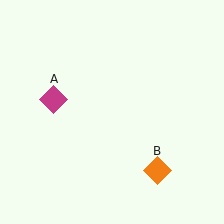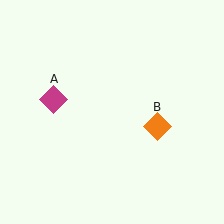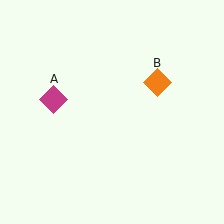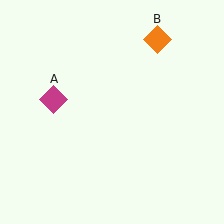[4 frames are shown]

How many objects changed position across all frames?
1 object changed position: orange diamond (object B).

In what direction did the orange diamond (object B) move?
The orange diamond (object B) moved up.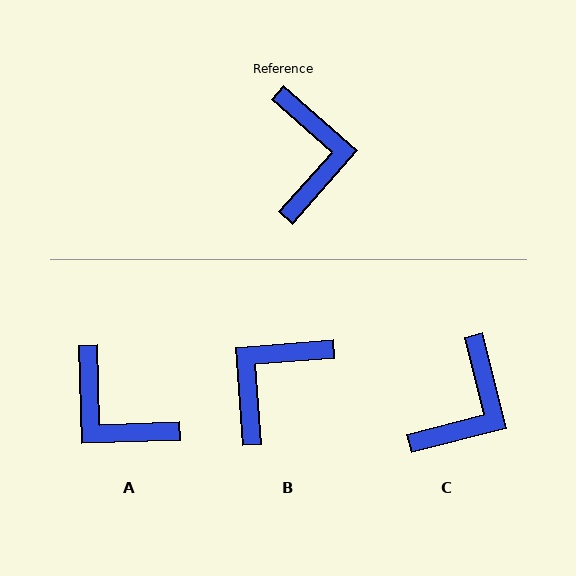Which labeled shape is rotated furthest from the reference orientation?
A, about 137 degrees away.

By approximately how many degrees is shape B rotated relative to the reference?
Approximately 136 degrees counter-clockwise.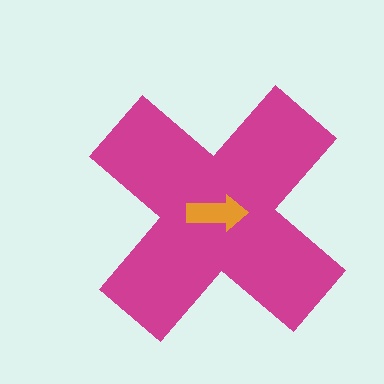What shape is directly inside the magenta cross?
The orange arrow.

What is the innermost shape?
The orange arrow.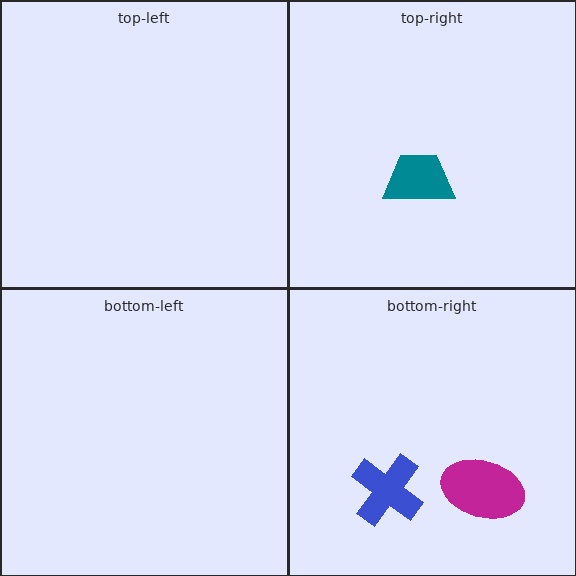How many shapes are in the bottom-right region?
2.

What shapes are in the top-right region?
The teal trapezoid.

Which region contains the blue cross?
The bottom-right region.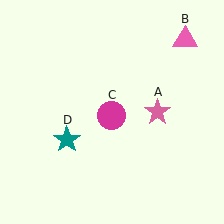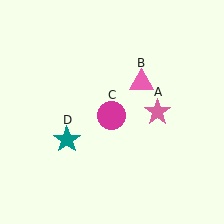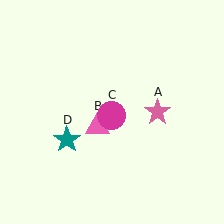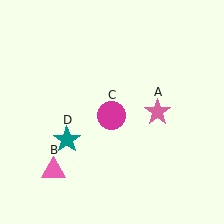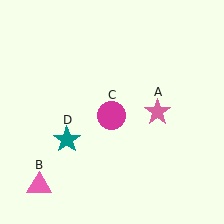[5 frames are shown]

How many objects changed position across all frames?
1 object changed position: pink triangle (object B).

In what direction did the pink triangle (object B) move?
The pink triangle (object B) moved down and to the left.